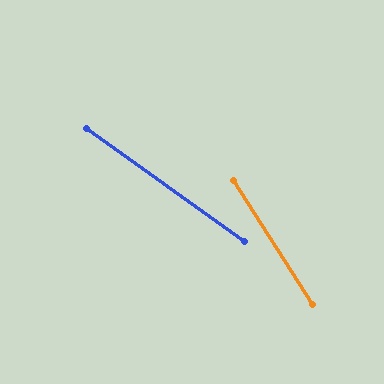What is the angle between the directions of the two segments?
Approximately 22 degrees.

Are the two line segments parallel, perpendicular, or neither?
Neither parallel nor perpendicular — they differ by about 22°.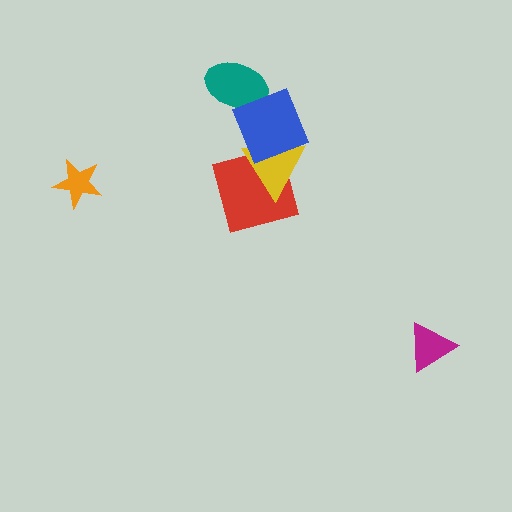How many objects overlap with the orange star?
0 objects overlap with the orange star.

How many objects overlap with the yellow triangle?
2 objects overlap with the yellow triangle.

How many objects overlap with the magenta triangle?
0 objects overlap with the magenta triangle.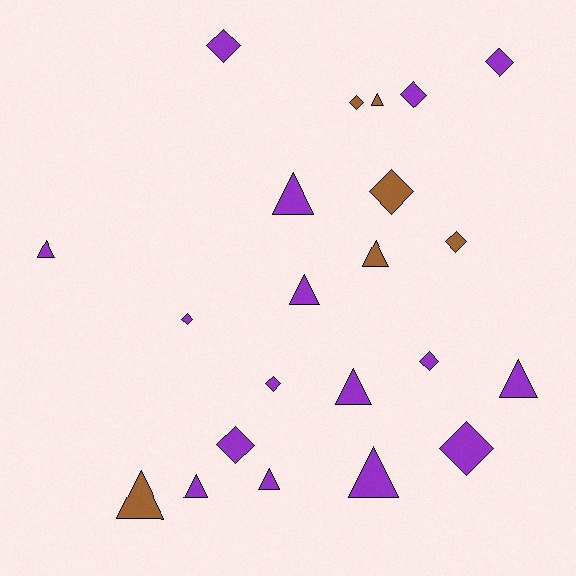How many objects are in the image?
There are 22 objects.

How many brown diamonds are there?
There are 3 brown diamonds.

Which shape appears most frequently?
Triangle, with 11 objects.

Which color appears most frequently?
Purple, with 16 objects.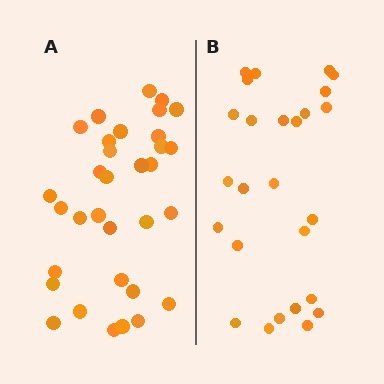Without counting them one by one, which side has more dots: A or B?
Region A (the left region) has more dots.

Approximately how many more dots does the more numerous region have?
Region A has roughly 8 or so more dots than region B.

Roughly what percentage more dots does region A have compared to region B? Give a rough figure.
About 25% more.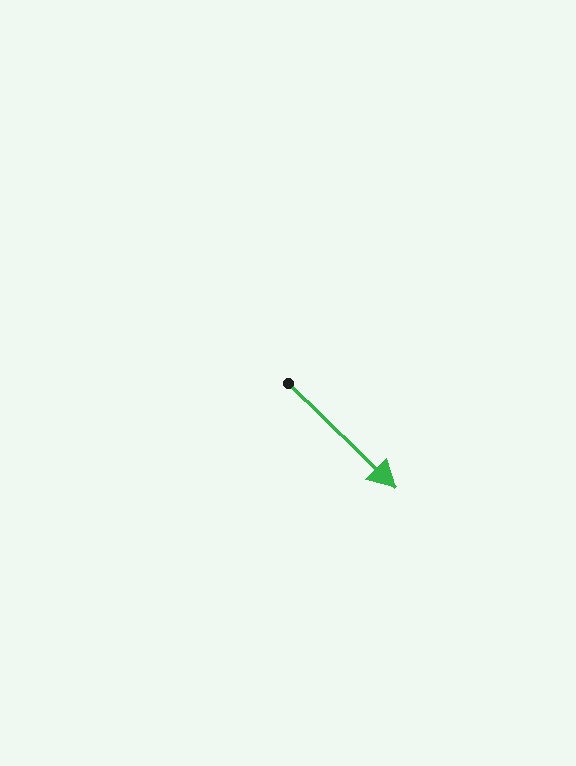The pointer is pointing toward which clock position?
Roughly 4 o'clock.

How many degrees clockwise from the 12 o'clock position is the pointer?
Approximately 134 degrees.